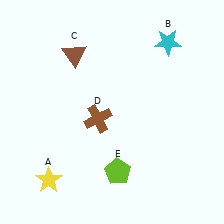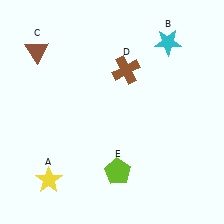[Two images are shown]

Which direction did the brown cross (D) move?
The brown cross (D) moved up.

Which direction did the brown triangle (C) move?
The brown triangle (C) moved left.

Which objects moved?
The objects that moved are: the brown triangle (C), the brown cross (D).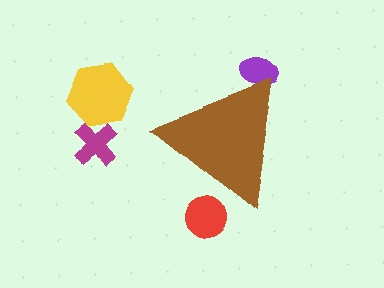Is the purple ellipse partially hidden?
Yes, the purple ellipse is partially hidden behind the brown triangle.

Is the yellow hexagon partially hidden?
No, the yellow hexagon is fully visible.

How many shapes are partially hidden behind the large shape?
2 shapes are partially hidden.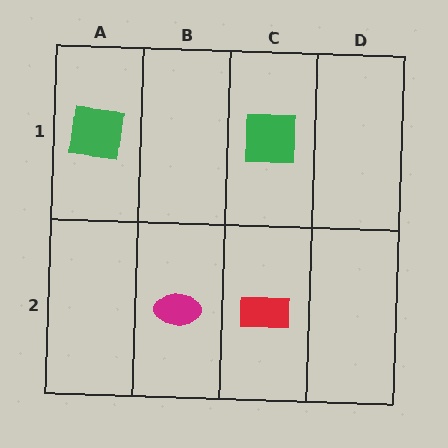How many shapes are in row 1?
2 shapes.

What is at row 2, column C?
A red rectangle.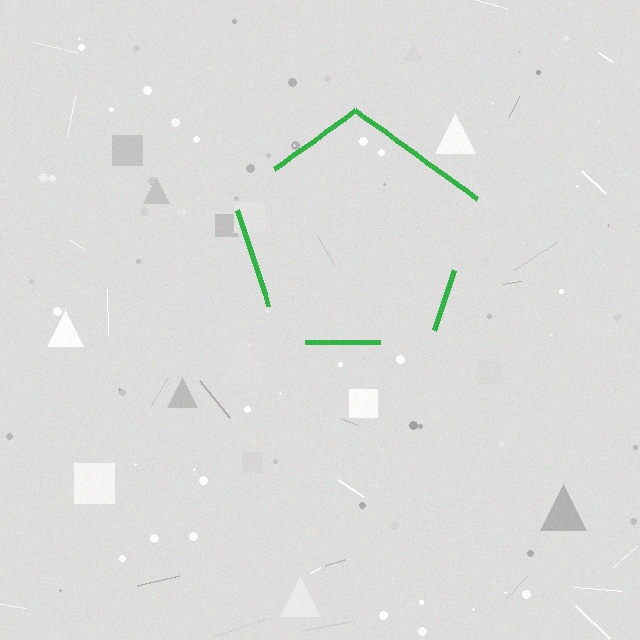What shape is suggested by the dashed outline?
The dashed outline suggests a pentagon.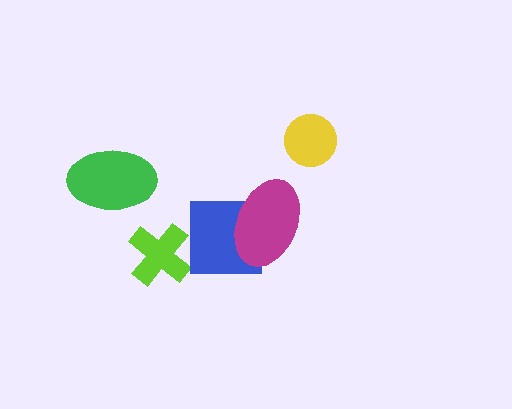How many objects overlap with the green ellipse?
0 objects overlap with the green ellipse.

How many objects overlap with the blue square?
1 object overlaps with the blue square.